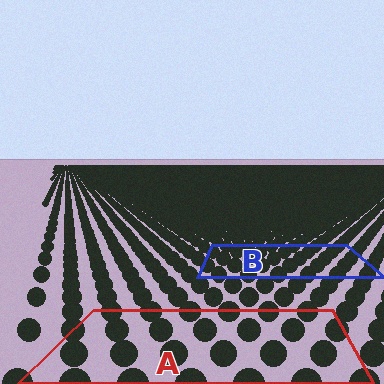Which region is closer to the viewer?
Region A is closer. The texture elements there are larger and more spread out.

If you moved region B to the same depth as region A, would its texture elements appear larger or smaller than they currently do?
They would appear larger. At a closer depth, the same texture elements are projected at a bigger on-screen size.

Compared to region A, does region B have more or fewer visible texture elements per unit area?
Region B has more texture elements per unit area — they are packed more densely because it is farther away.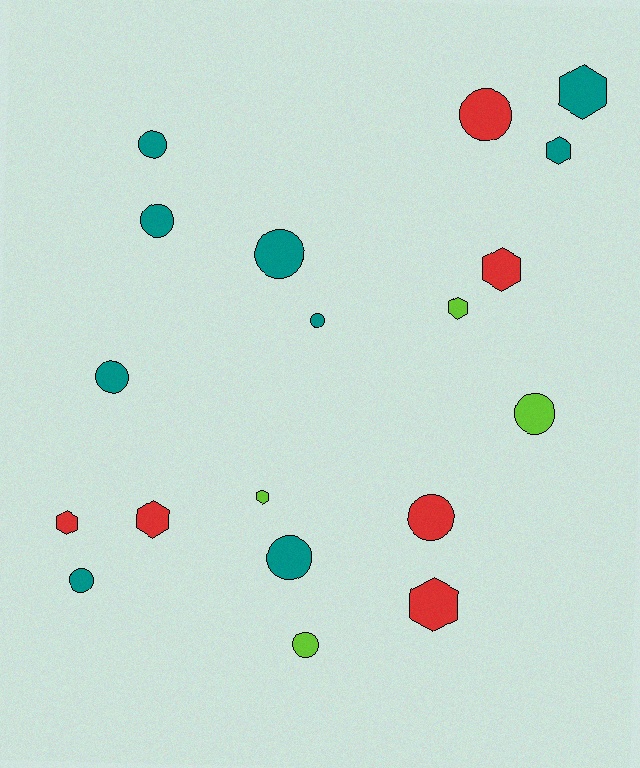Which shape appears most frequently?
Circle, with 11 objects.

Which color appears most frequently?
Teal, with 9 objects.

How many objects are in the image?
There are 19 objects.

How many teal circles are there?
There are 7 teal circles.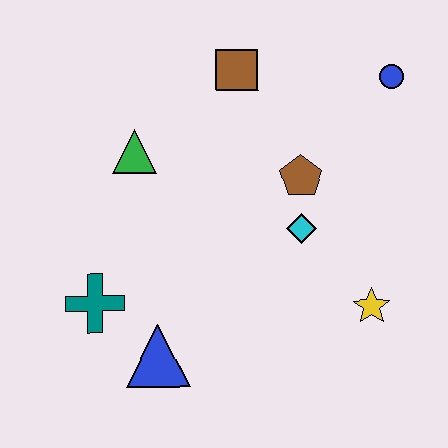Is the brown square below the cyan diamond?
No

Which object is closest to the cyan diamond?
The brown pentagon is closest to the cyan diamond.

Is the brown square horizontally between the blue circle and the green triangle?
Yes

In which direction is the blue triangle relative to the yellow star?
The blue triangle is to the left of the yellow star.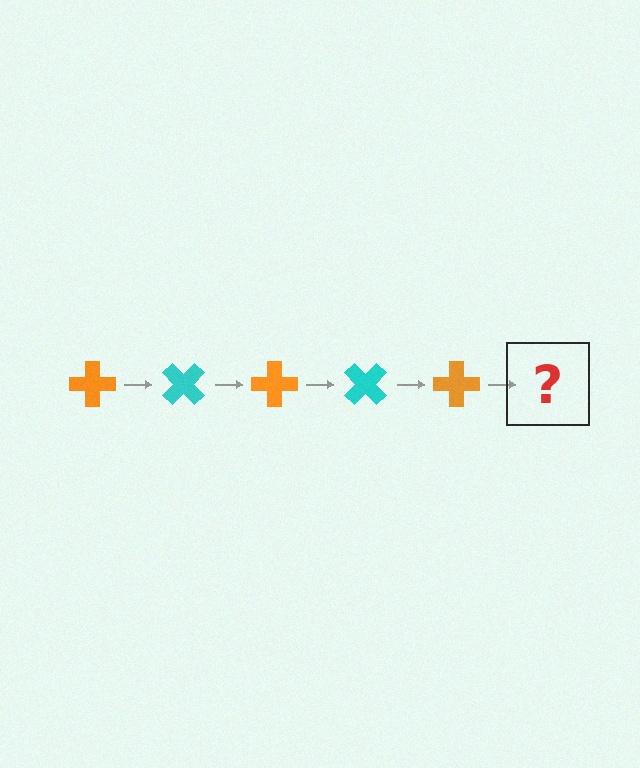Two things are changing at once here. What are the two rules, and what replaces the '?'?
The two rules are that it rotates 45 degrees each step and the color cycles through orange and cyan. The '?' should be a cyan cross, rotated 225 degrees from the start.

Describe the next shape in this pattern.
It should be a cyan cross, rotated 225 degrees from the start.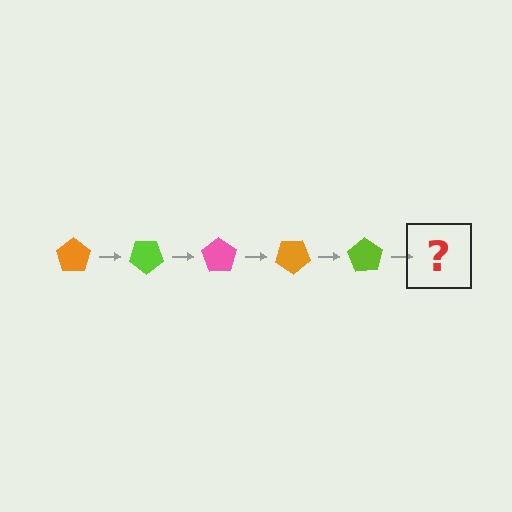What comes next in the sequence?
The next element should be a pink pentagon, rotated 175 degrees from the start.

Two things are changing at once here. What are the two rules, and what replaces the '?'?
The two rules are that it rotates 35 degrees each step and the color cycles through orange, lime, and pink. The '?' should be a pink pentagon, rotated 175 degrees from the start.